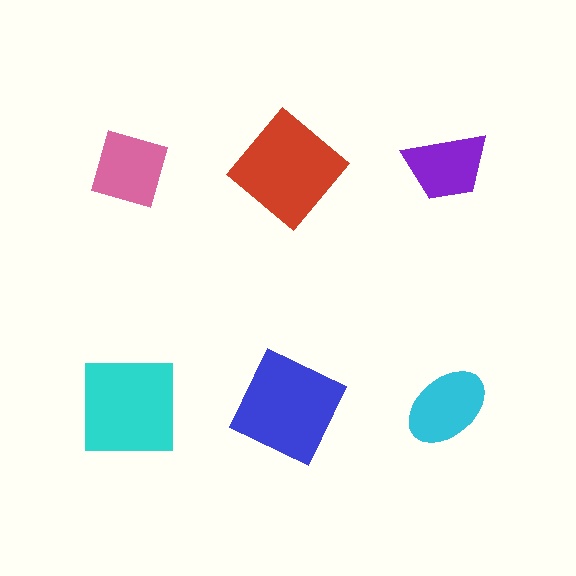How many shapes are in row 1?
3 shapes.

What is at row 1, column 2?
A red diamond.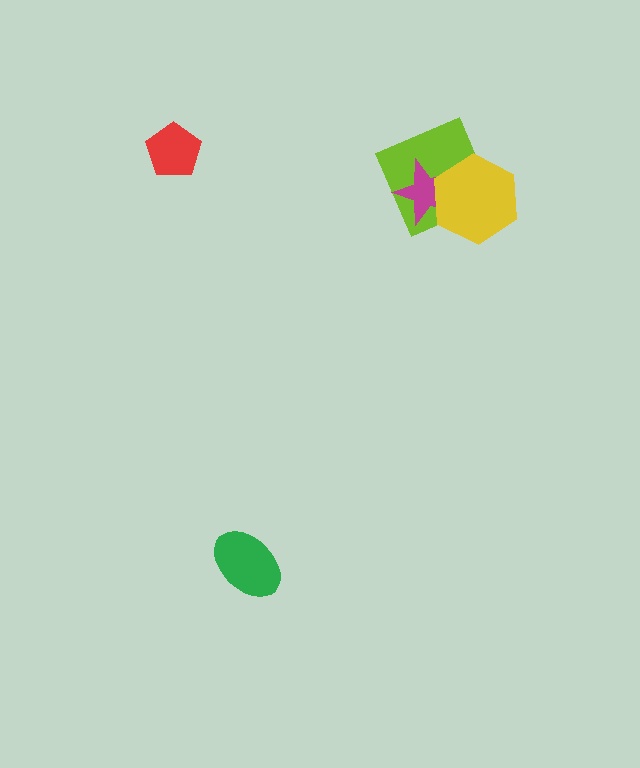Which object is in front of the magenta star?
The yellow hexagon is in front of the magenta star.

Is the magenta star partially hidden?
Yes, it is partially covered by another shape.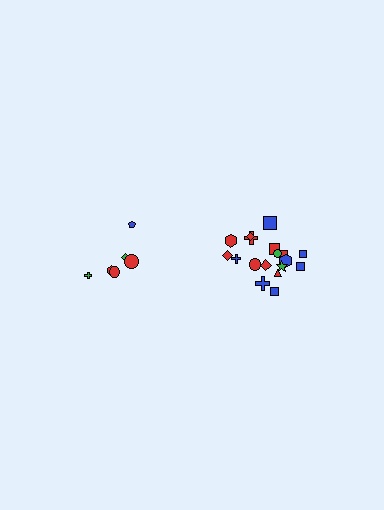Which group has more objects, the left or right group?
The right group.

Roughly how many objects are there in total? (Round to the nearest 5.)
Roughly 25 objects in total.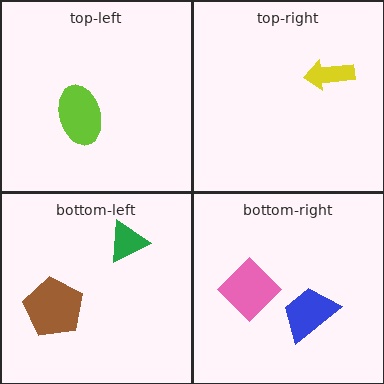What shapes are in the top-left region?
The lime ellipse.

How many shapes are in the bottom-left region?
2.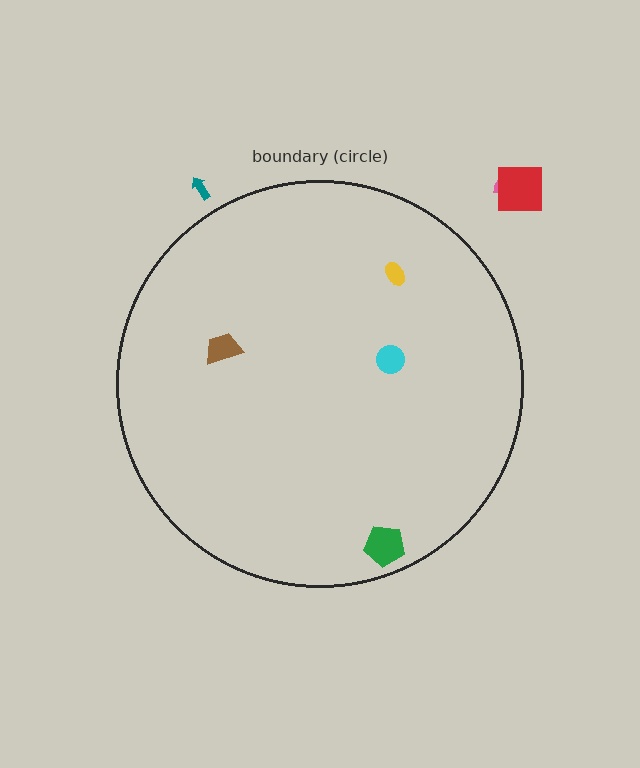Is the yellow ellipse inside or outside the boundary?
Inside.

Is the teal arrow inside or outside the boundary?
Outside.